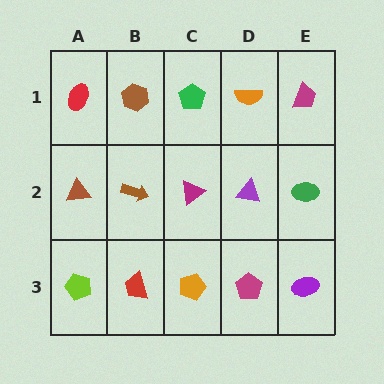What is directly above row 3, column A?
A brown triangle.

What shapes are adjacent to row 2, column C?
A green pentagon (row 1, column C), an orange pentagon (row 3, column C), a brown arrow (row 2, column B), a purple triangle (row 2, column D).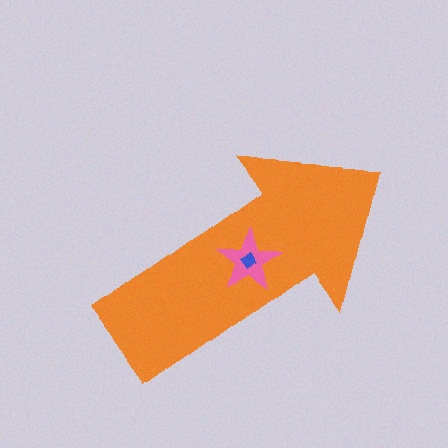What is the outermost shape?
The orange arrow.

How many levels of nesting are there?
3.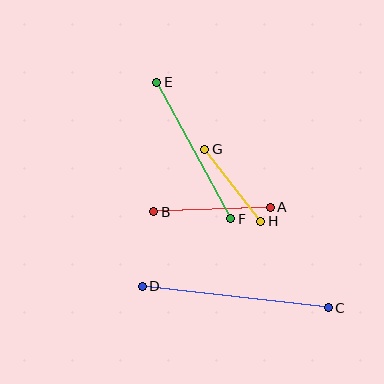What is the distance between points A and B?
The distance is approximately 117 pixels.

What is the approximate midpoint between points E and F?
The midpoint is at approximately (194, 150) pixels.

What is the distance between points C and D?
The distance is approximately 187 pixels.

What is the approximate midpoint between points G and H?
The midpoint is at approximately (233, 185) pixels.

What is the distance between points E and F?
The distance is approximately 155 pixels.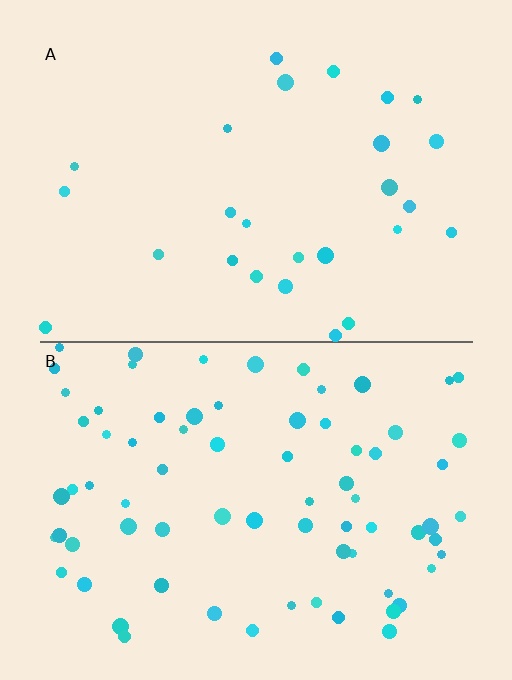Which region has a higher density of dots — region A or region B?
B (the bottom).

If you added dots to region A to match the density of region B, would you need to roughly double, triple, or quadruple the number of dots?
Approximately triple.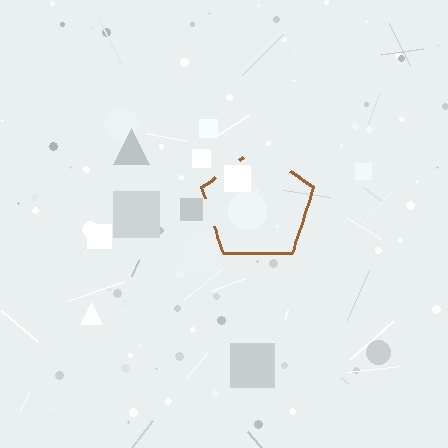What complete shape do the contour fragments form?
The contour fragments form a pentagon.